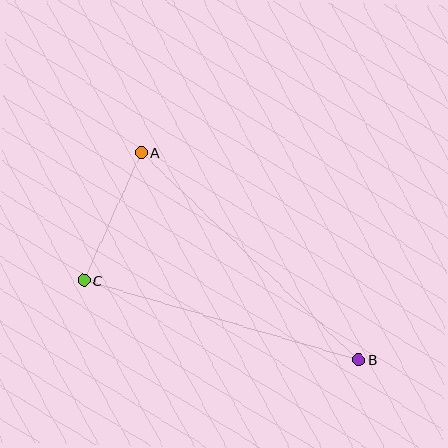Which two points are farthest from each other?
Points A and B are farthest from each other.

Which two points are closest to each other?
Points A and C are closest to each other.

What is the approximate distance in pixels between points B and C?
The distance between B and C is approximately 286 pixels.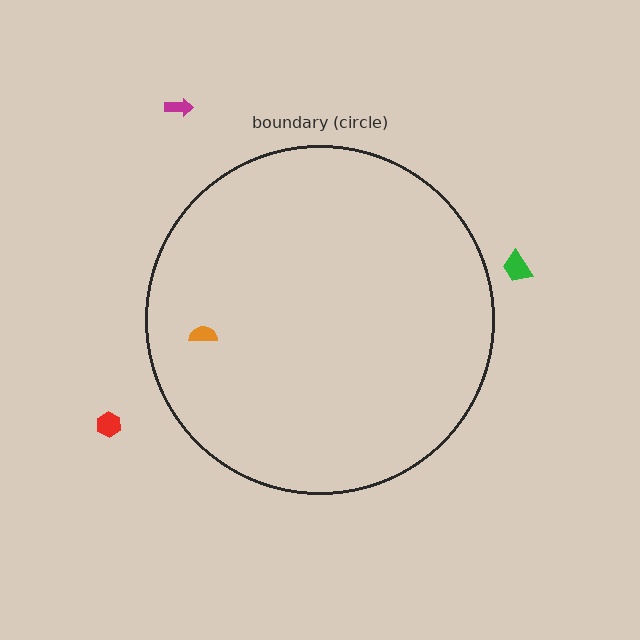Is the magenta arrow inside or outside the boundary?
Outside.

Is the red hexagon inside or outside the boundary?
Outside.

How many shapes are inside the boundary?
1 inside, 3 outside.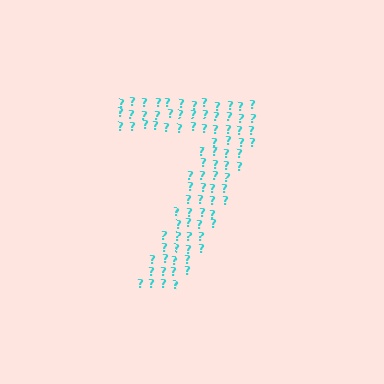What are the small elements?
The small elements are question marks.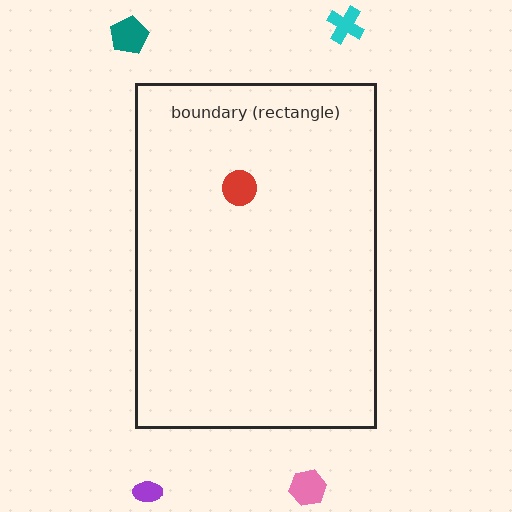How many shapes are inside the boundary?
1 inside, 4 outside.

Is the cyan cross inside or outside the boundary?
Outside.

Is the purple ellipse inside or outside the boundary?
Outside.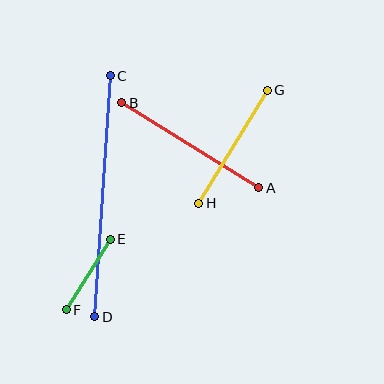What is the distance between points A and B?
The distance is approximately 161 pixels.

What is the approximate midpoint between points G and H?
The midpoint is at approximately (233, 147) pixels.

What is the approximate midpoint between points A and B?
The midpoint is at approximately (190, 145) pixels.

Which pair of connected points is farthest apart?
Points C and D are farthest apart.